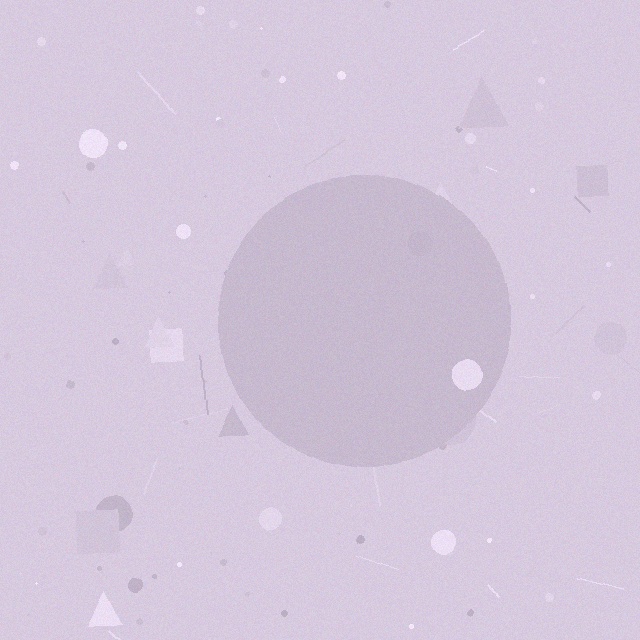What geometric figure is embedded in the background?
A circle is embedded in the background.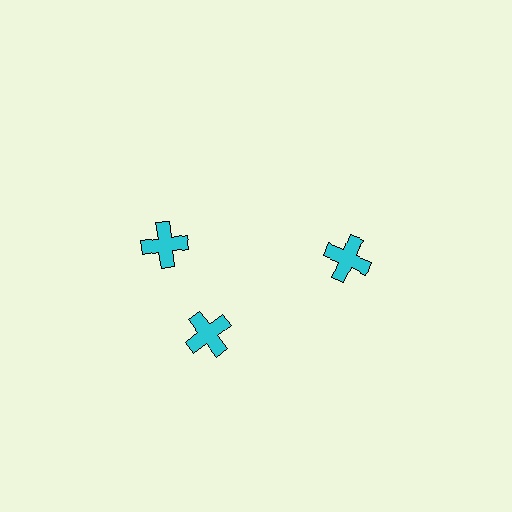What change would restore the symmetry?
The symmetry would be restored by rotating it back into even spacing with its neighbors so that all 3 crosses sit at equal angles and equal distance from the center.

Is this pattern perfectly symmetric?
No. The 3 cyan crosses are arranged in a ring, but one element near the 11 o'clock position is rotated out of alignment along the ring, breaking the 3-fold rotational symmetry.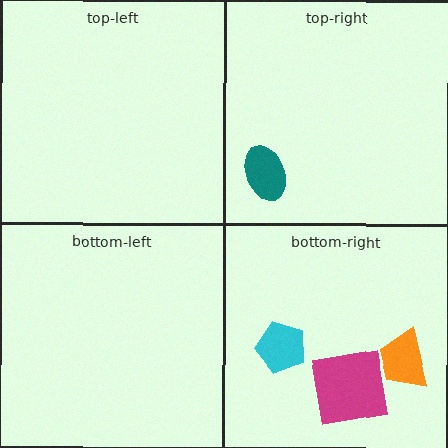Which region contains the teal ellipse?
The top-right region.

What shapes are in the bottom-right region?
The magenta square, the orange trapezoid, the cyan pentagon.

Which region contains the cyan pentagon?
The bottom-right region.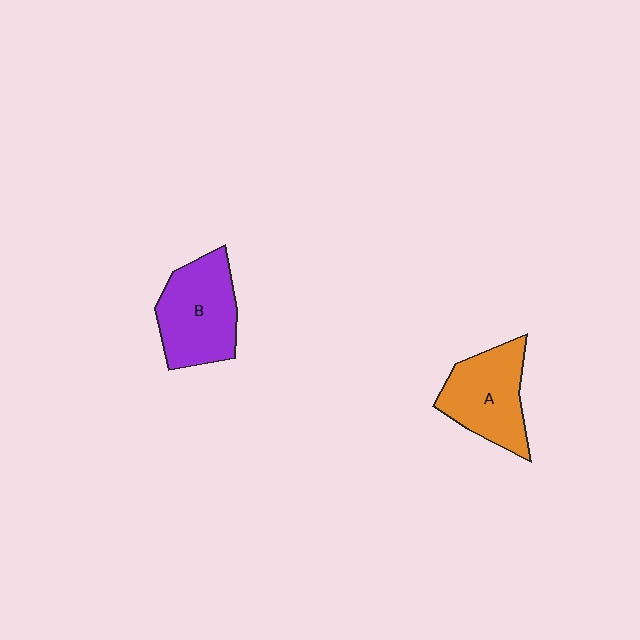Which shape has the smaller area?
Shape A (orange).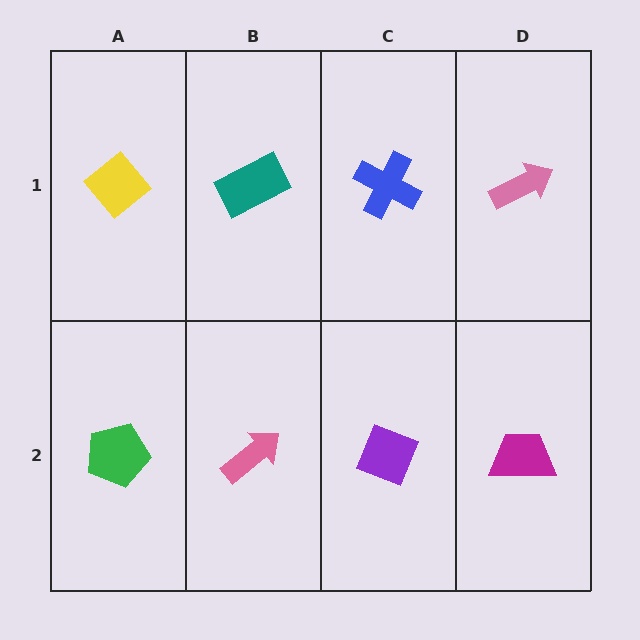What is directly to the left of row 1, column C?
A teal rectangle.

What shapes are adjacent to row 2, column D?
A pink arrow (row 1, column D), a purple diamond (row 2, column C).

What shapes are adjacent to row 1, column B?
A pink arrow (row 2, column B), a yellow diamond (row 1, column A), a blue cross (row 1, column C).